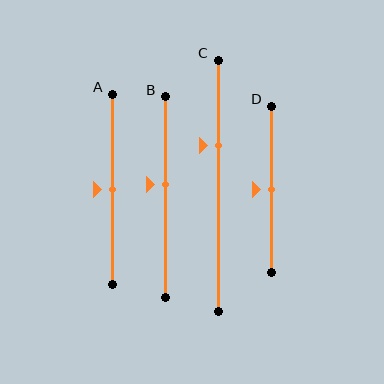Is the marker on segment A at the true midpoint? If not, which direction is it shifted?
Yes, the marker on segment A is at the true midpoint.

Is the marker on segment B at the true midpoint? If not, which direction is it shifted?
No, the marker on segment B is shifted upward by about 6% of the segment length.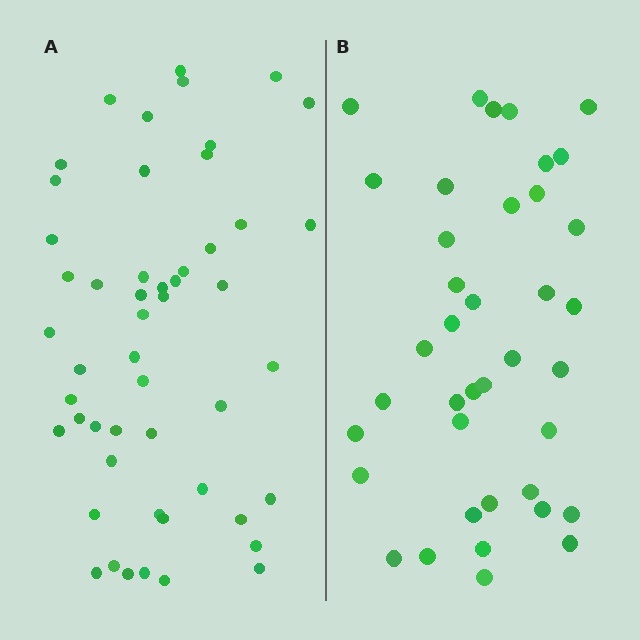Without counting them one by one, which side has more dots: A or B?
Region A (the left region) has more dots.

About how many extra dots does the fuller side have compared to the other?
Region A has roughly 12 or so more dots than region B.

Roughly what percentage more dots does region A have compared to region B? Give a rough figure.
About 30% more.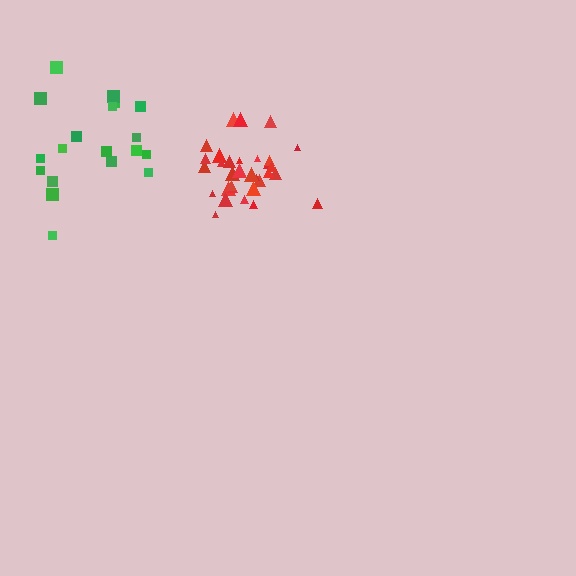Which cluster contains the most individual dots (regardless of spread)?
Red (32).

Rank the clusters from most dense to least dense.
red, green.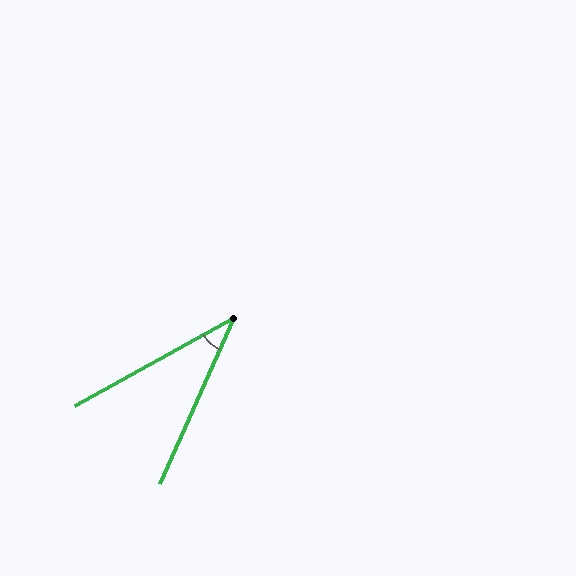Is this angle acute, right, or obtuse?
It is acute.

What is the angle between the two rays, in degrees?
Approximately 37 degrees.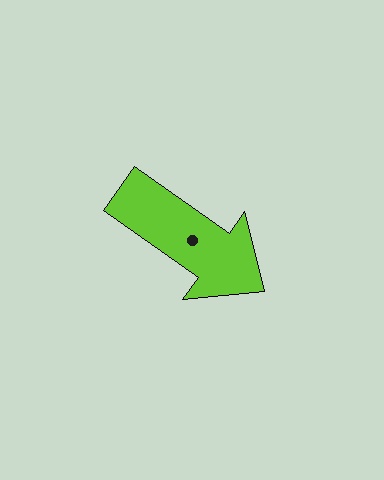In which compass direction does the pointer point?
Southeast.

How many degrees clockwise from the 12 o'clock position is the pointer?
Approximately 125 degrees.